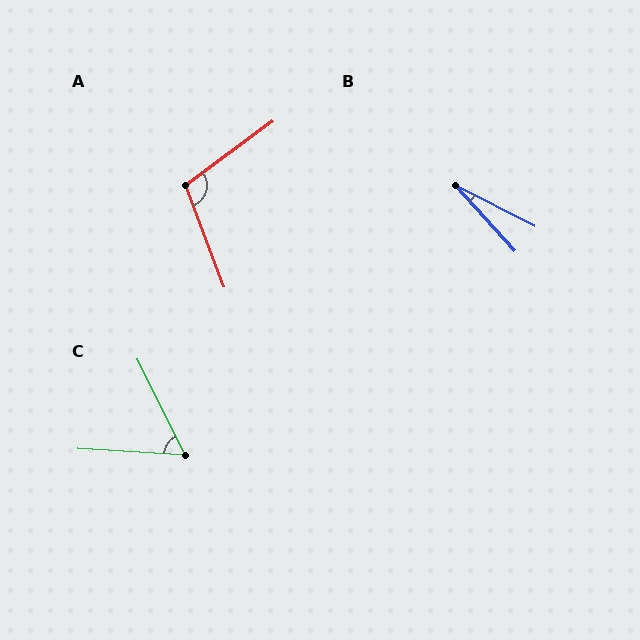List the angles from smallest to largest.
B (21°), C (60°), A (106°).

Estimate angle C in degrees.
Approximately 60 degrees.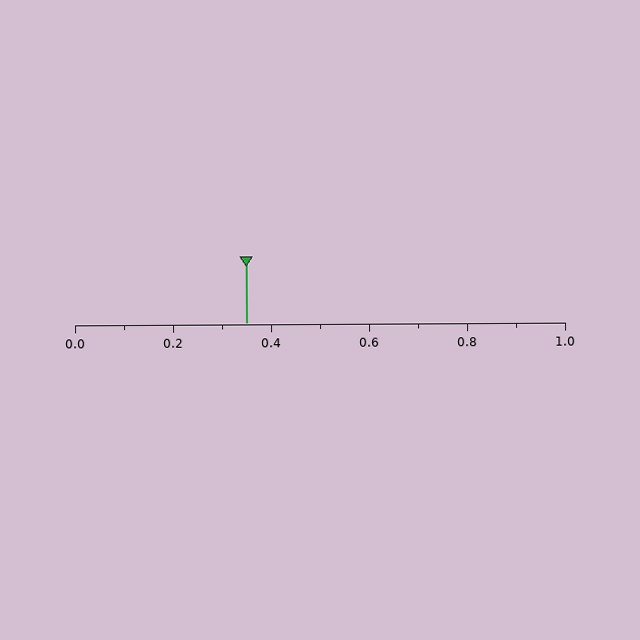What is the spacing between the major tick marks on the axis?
The major ticks are spaced 0.2 apart.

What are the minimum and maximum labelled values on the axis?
The axis runs from 0.0 to 1.0.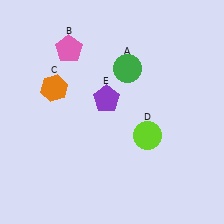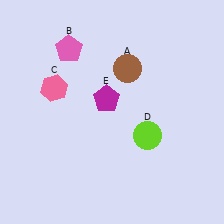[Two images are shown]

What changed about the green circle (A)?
In Image 1, A is green. In Image 2, it changed to brown.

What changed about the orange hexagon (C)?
In Image 1, C is orange. In Image 2, it changed to pink.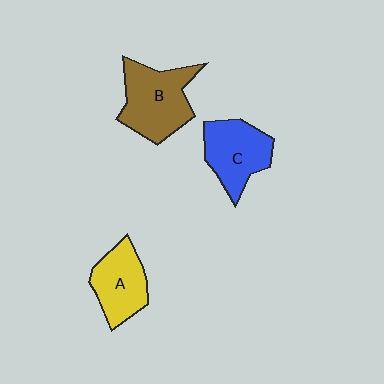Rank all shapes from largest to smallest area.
From largest to smallest: B (brown), C (blue), A (yellow).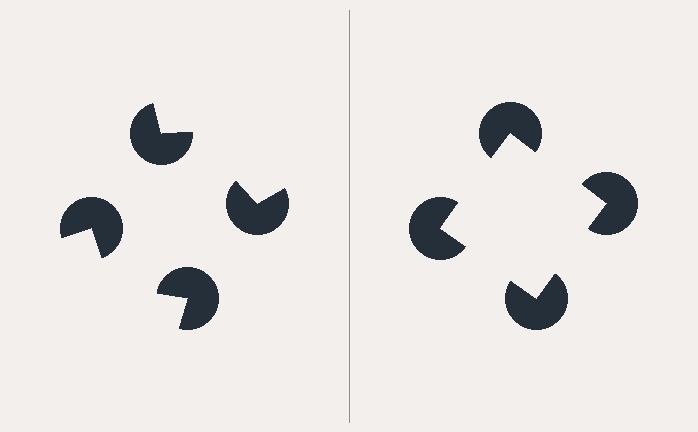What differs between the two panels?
The pac-man discs are positioned identically on both sides; only the wedge orientations differ. On the right they align to a square; on the left they are misaligned.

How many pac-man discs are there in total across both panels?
8 — 4 on each side.